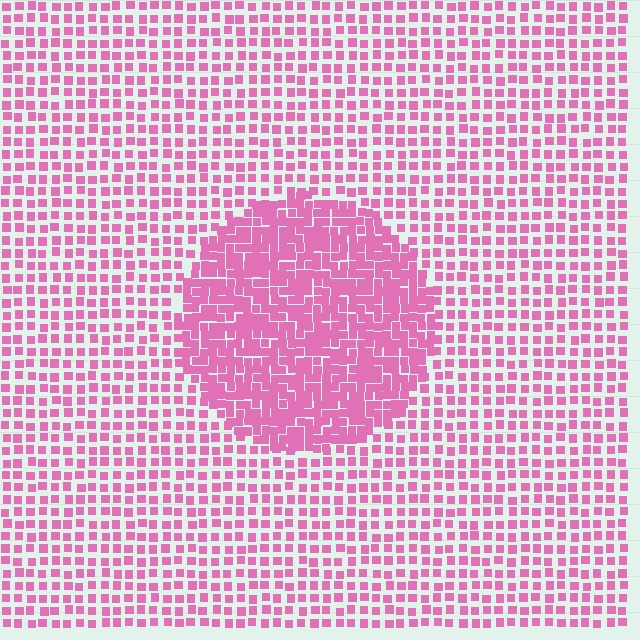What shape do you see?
I see a circle.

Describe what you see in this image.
The image contains small pink elements arranged at two different densities. A circle-shaped region is visible where the elements are more densely packed than the surrounding area.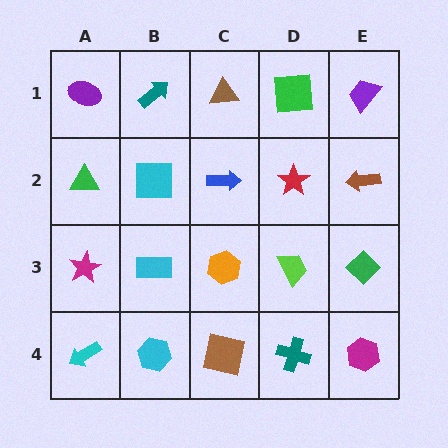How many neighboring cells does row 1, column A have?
2.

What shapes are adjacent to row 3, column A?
A green triangle (row 2, column A), a cyan arrow (row 4, column A), a cyan rectangle (row 3, column B).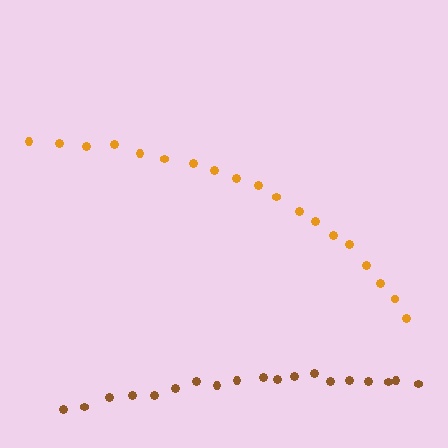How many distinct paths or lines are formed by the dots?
There are 2 distinct paths.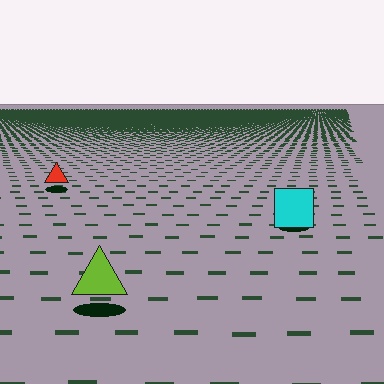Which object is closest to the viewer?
The lime triangle is closest. The texture marks near it are larger and more spread out.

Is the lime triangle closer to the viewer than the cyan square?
Yes. The lime triangle is closer — you can tell from the texture gradient: the ground texture is coarser near it.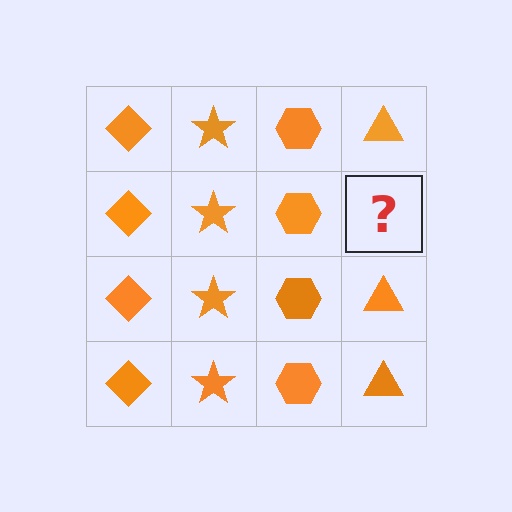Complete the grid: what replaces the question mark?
The question mark should be replaced with an orange triangle.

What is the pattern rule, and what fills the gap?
The rule is that each column has a consistent shape. The gap should be filled with an orange triangle.